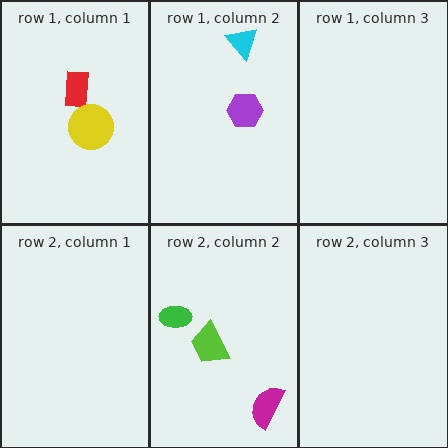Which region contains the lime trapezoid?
The row 2, column 2 region.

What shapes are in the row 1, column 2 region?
The purple hexagon, the cyan triangle.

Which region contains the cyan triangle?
The row 1, column 2 region.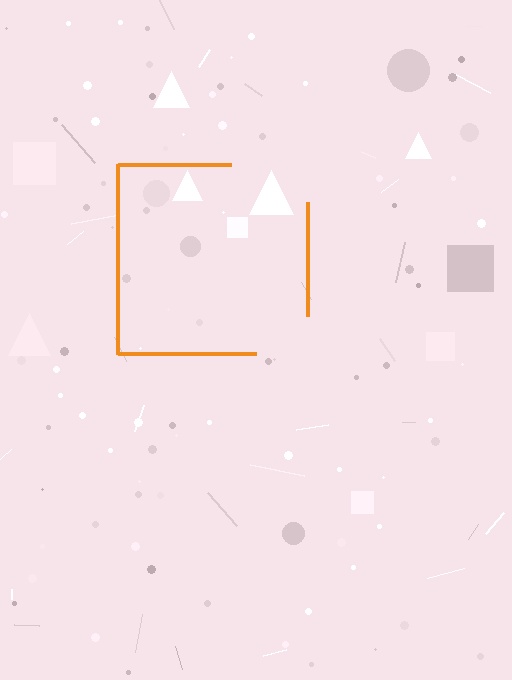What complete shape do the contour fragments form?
The contour fragments form a square.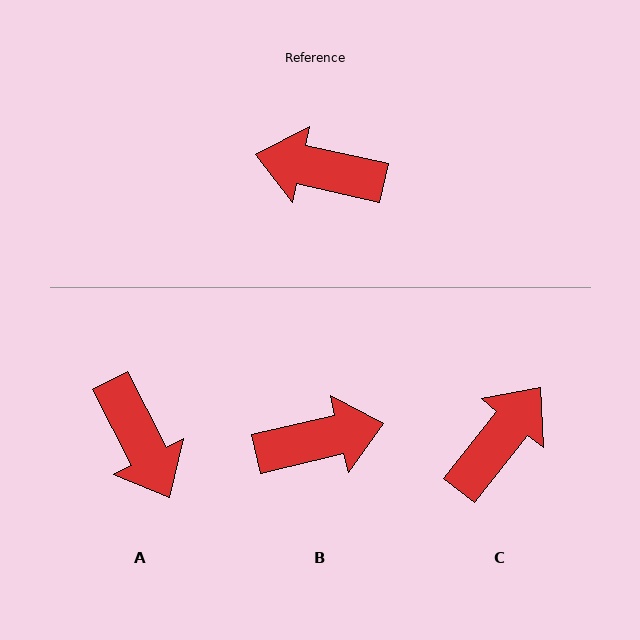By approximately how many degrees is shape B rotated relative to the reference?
Approximately 154 degrees clockwise.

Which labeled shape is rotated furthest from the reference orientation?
B, about 154 degrees away.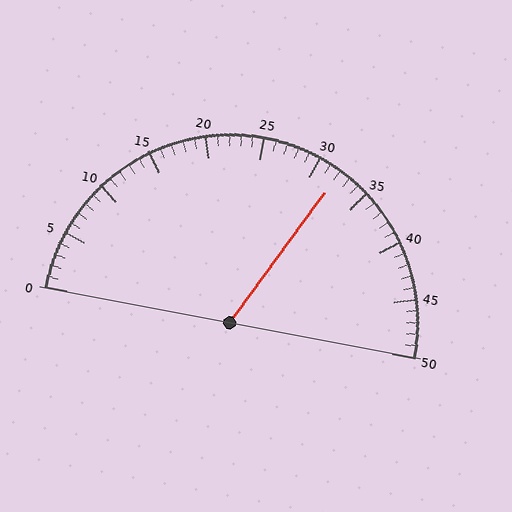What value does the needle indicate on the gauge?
The needle indicates approximately 32.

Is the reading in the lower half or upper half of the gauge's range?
The reading is in the upper half of the range (0 to 50).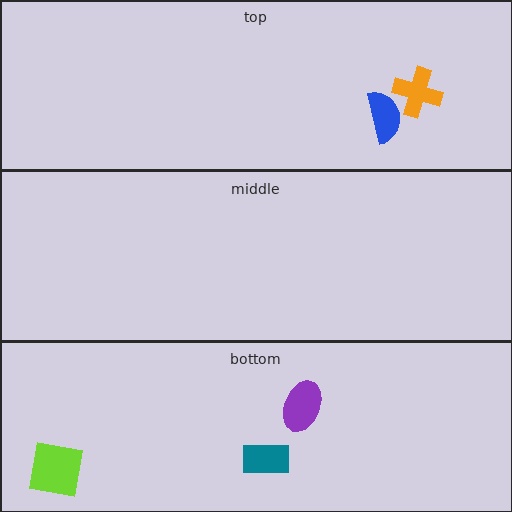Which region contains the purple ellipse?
The bottom region.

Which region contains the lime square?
The bottom region.